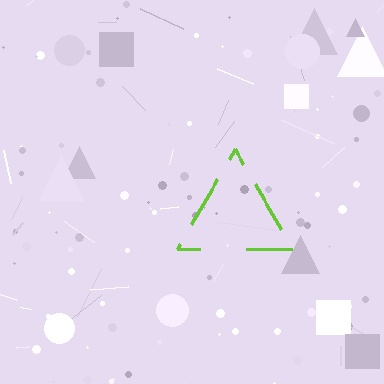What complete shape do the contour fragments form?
The contour fragments form a triangle.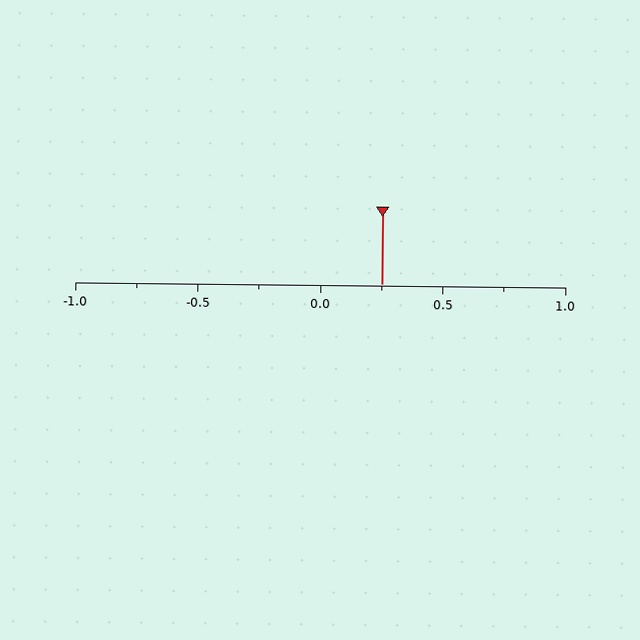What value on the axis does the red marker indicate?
The marker indicates approximately 0.25.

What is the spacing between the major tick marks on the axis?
The major ticks are spaced 0.5 apart.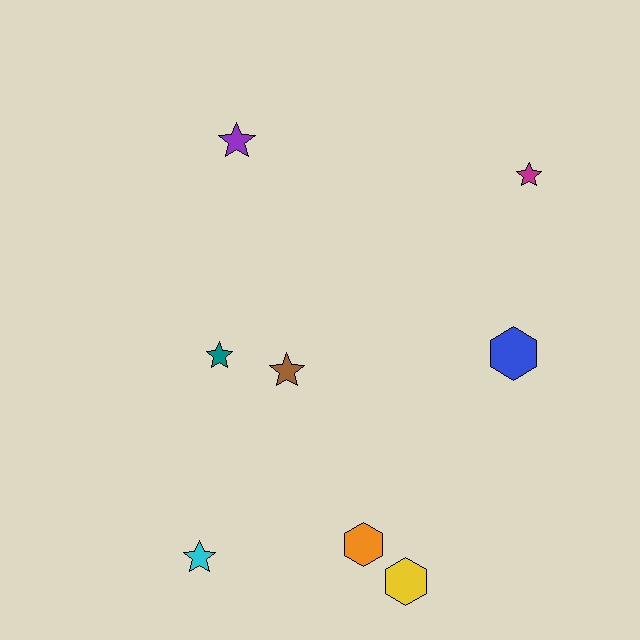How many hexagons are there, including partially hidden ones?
There are 3 hexagons.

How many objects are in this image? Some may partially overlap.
There are 8 objects.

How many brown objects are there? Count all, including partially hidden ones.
There is 1 brown object.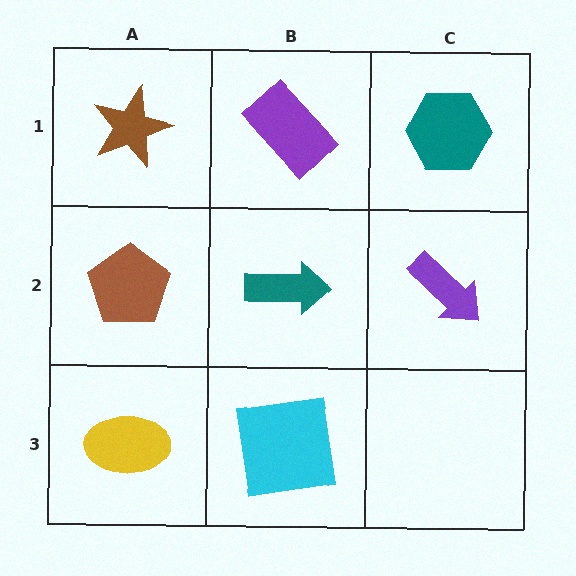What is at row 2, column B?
A teal arrow.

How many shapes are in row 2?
3 shapes.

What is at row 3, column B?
A cyan square.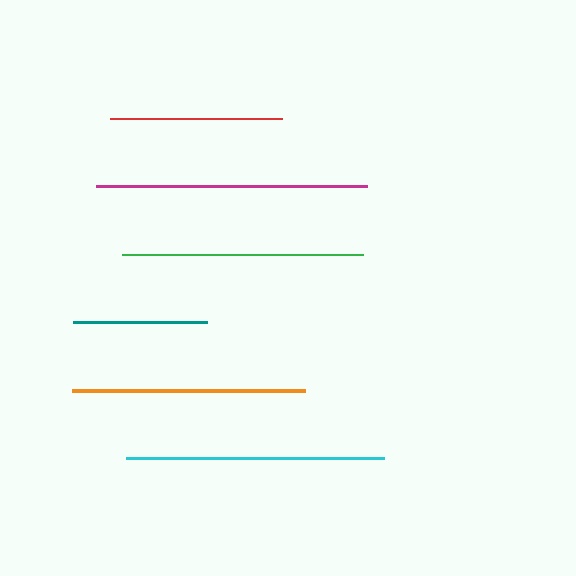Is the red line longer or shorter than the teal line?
The red line is longer than the teal line.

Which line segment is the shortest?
The teal line is the shortest at approximately 134 pixels.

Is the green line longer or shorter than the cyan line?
The cyan line is longer than the green line.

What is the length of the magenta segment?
The magenta segment is approximately 272 pixels long.